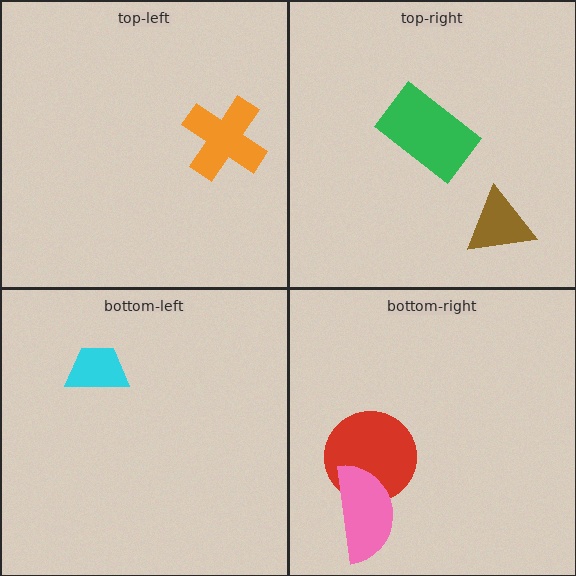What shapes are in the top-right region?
The brown triangle, the green rectangle.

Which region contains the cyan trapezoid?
The bottom-left region.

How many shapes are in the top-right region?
2.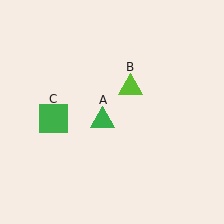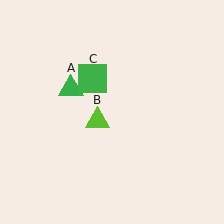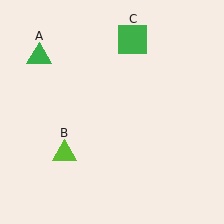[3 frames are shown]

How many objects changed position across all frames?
3 objects changed position: green triangle (object A), lime triangle (object B), green square (object C).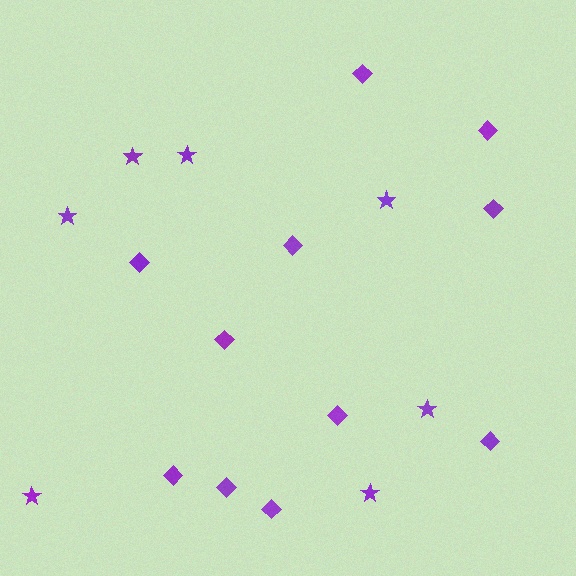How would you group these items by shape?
There are 2 groups: one group of diamonds (11) and one group of stars (7).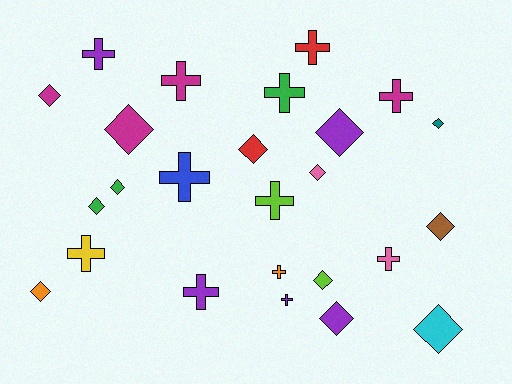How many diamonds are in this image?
There are 13 diamonds.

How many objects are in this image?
There are 25 objects.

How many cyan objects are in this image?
There is 1 cyan object.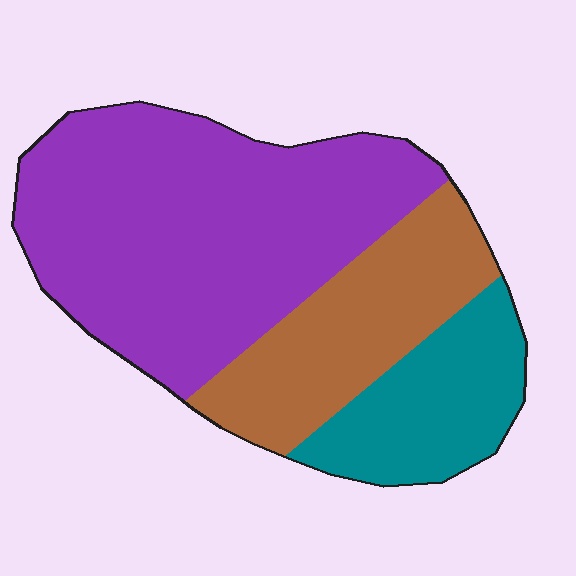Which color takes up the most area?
Purple, at roughly 55%.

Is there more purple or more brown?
Purple.